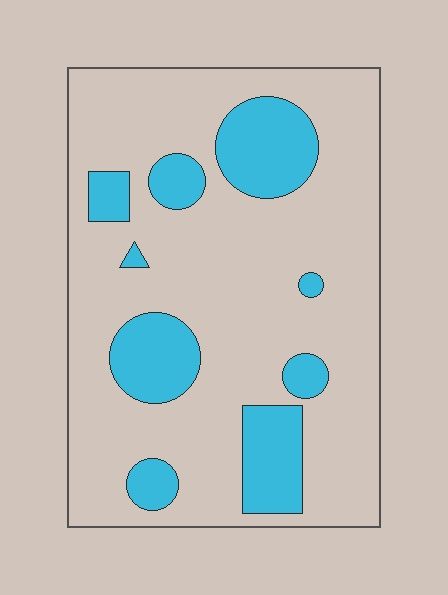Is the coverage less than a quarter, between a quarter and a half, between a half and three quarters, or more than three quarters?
Less than a quarter.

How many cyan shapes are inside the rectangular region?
9.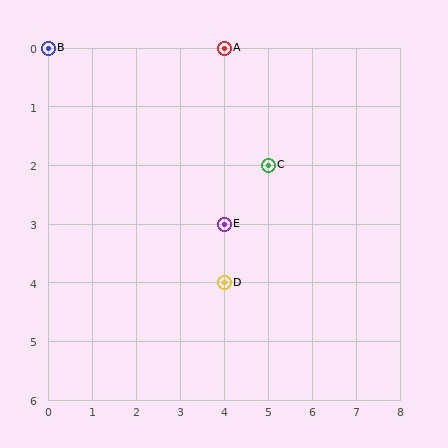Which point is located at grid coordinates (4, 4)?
Point D is at (4, 4).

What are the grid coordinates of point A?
Point A is at grid coordinates (4, 0).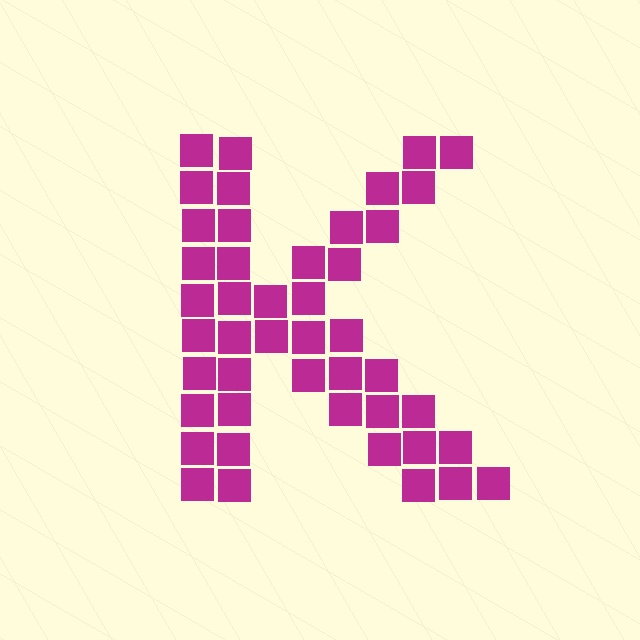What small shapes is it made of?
It is made of small squares.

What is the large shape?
The large shape is the letter K.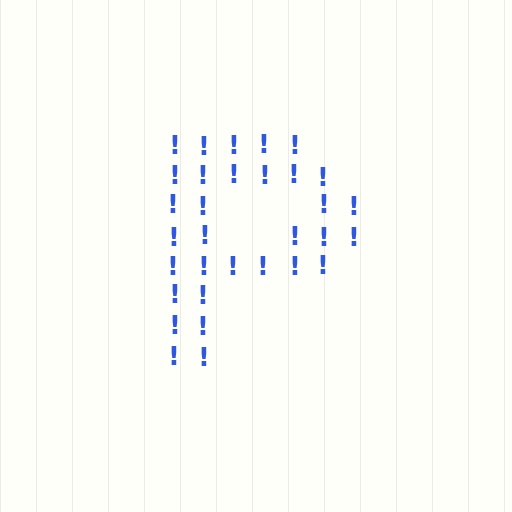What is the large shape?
The large shape is the letter P.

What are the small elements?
The small elements are exclamation marks.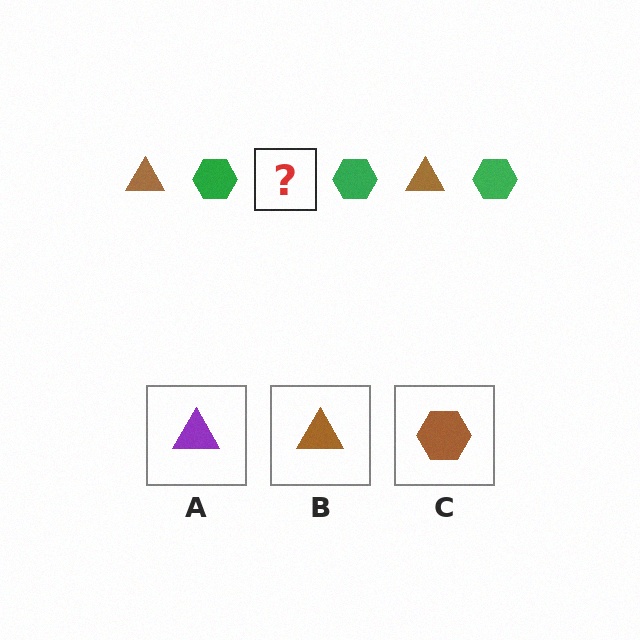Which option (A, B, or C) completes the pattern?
B.